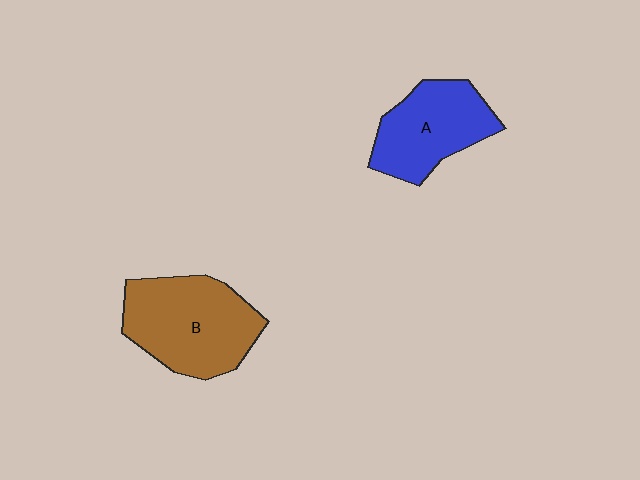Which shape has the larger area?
Shape B (brown).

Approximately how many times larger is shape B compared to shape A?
Approximately 1.3 times.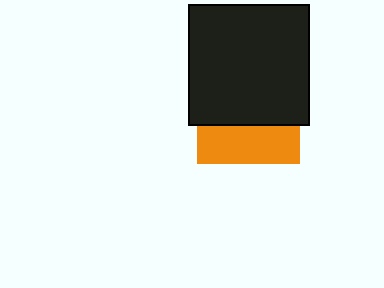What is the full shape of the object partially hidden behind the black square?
The partially hidden object is an orange square.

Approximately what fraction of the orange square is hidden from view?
Roughly 63% of the orange square is hidden behind the black square.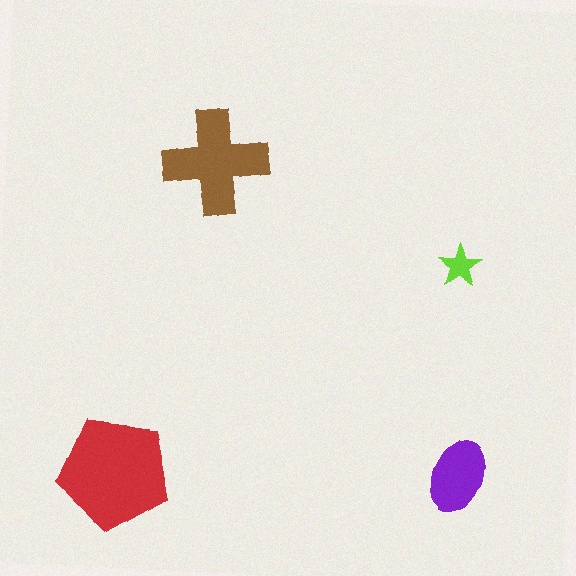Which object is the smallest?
The lime star.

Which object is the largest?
The red pentagon.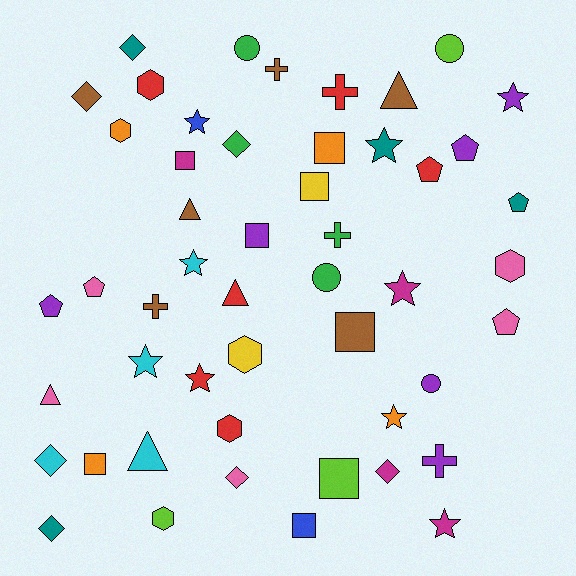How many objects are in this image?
There are 50 objects.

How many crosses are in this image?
There are 5 crosses.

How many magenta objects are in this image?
There are 4 magenta objects.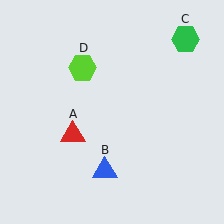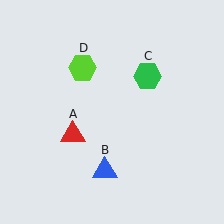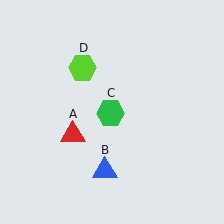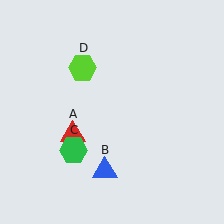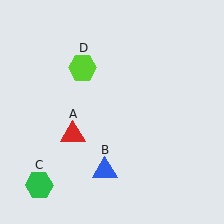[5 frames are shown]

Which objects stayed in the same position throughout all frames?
Red triangle (object A) and blue triangle (object B) and lime hexagon (object D) remained stationary.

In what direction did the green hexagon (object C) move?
The green hexagon (object C) moved down and to the left.